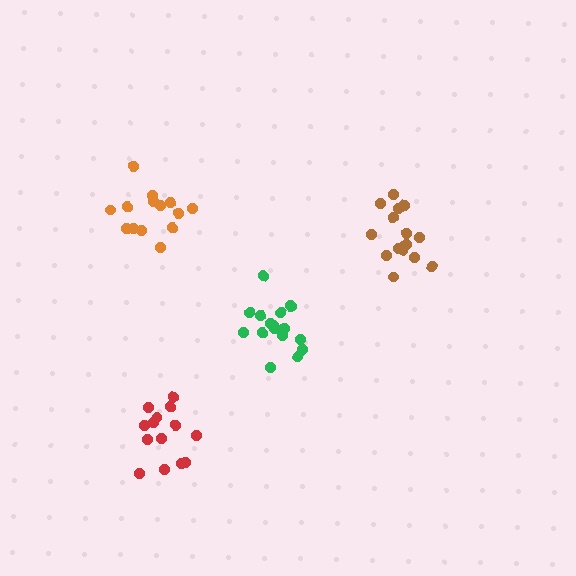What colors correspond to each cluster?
The clusters are colored: brown, green, red, orange.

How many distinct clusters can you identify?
There are 4 distinct clusters.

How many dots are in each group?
Group 1: 16 dots, Group 2: 18 dots, Group 3: 14 dots, Group 4: 14 dots (62 total).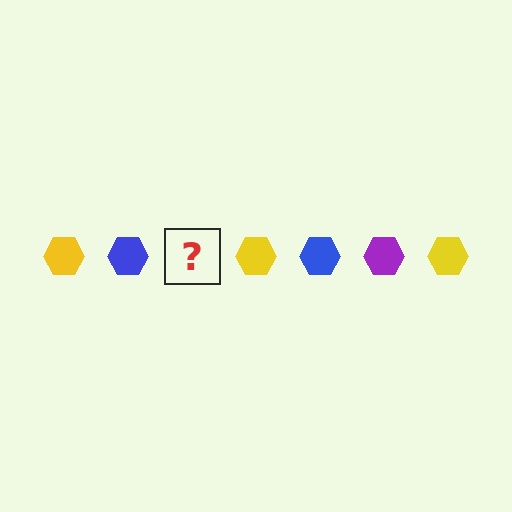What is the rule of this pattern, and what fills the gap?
The rule is that the pattern cycles through yellow, blue, purple hexagons. The gap should be filled with a purple hexagon.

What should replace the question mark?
The question mark should be replaced with a purple hexagon.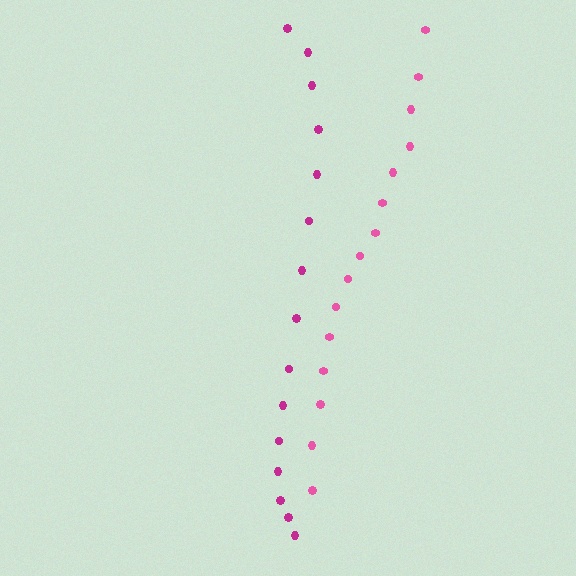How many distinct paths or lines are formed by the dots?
There are 2 distinct paths.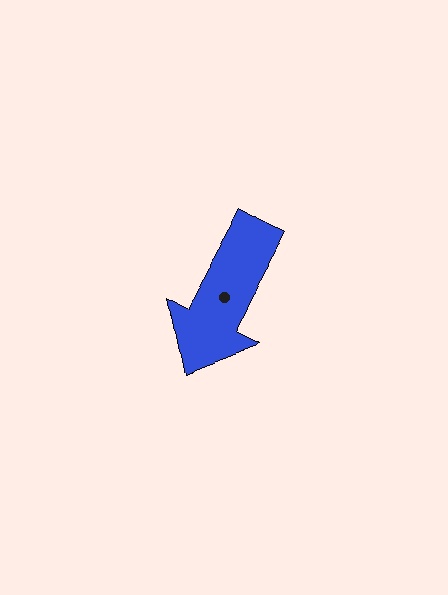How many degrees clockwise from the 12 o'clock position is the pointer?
Approximately 209 degrees.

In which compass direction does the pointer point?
Southwest.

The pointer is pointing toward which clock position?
Roughly 7 o'clock.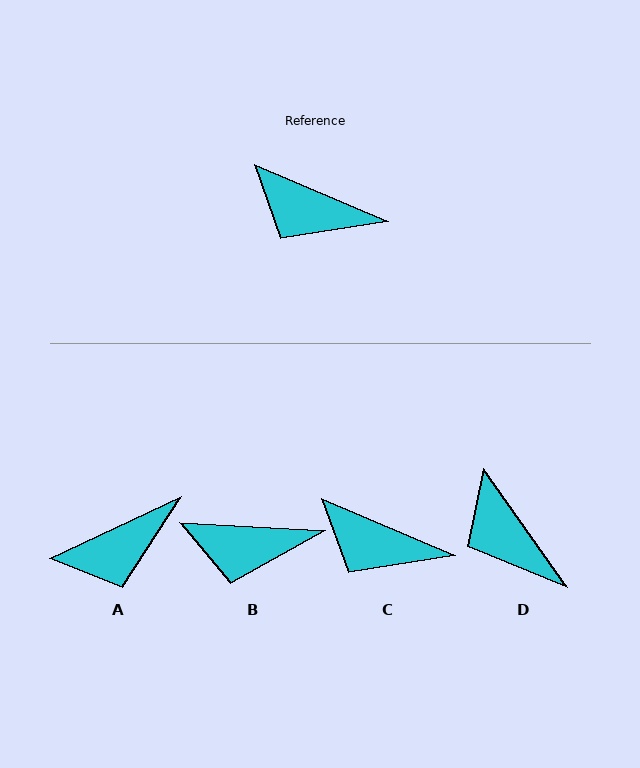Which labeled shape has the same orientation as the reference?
C.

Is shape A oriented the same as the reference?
No, it is off by about 48 degrees.